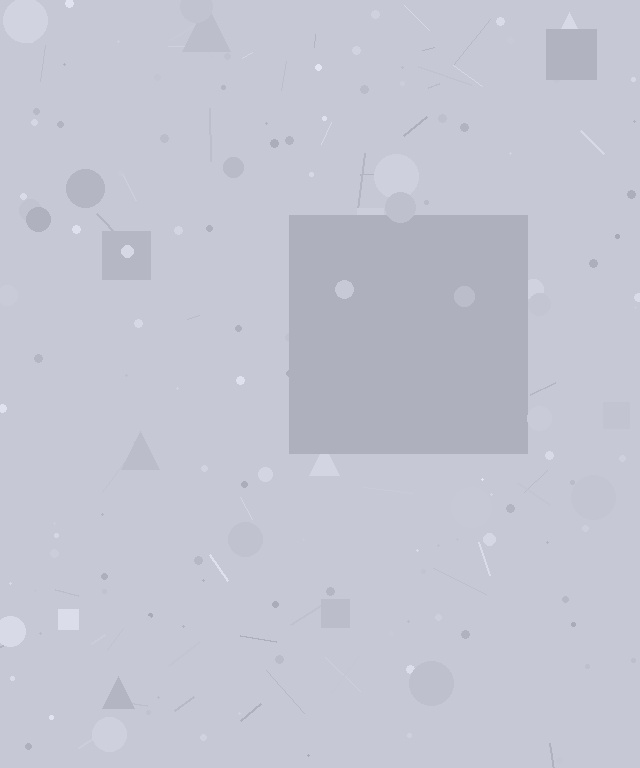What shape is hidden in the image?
A square is hidden in the image.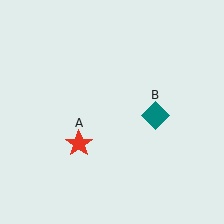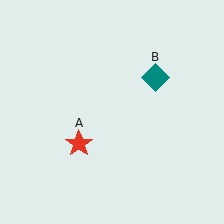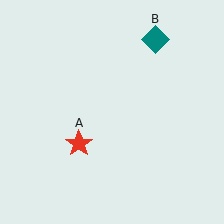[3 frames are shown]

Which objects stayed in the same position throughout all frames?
Red star (object A) remained stationary.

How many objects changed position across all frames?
1 object changed position: teal diamond (object B).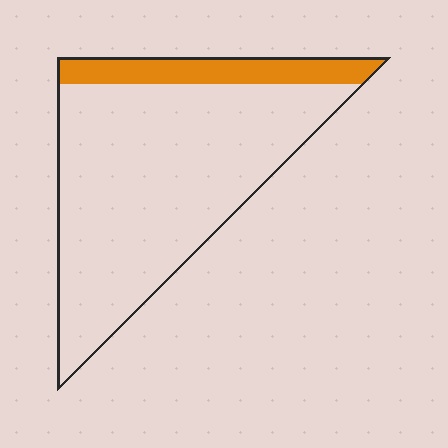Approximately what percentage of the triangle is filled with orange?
Approximately 15%.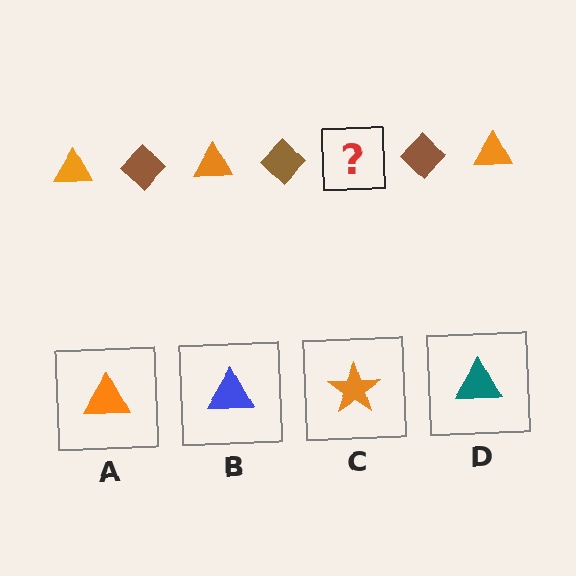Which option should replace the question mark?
Option A.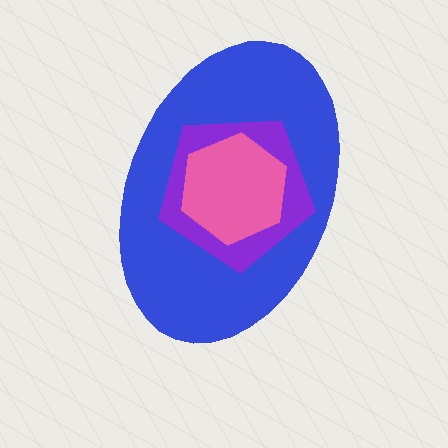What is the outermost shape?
The blue ellipse.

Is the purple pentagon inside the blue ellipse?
Yes.